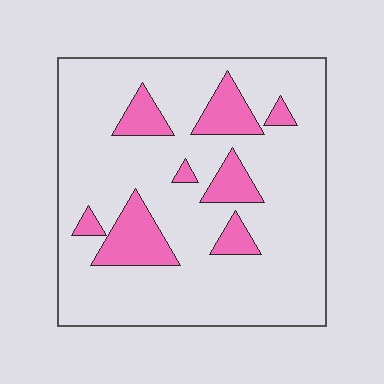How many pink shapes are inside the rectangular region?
8.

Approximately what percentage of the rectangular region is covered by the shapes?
Approximately 15%.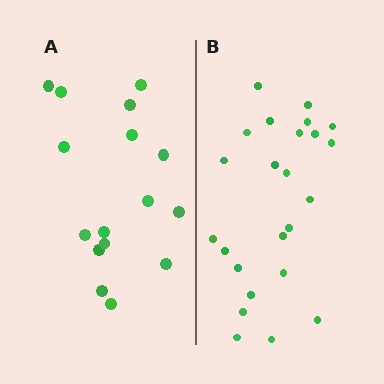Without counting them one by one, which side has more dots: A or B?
Region B (the right region) has more dots.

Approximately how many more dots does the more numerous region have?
Region B has roughly 8 or so more dots than region A.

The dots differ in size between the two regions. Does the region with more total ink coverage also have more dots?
No. Region A has more total ink coverage because its dots are larger, but region B actually contains more individual dots. Total area can be misleading — the number of items is what matters here.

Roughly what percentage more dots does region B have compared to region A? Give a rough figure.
About 50% more.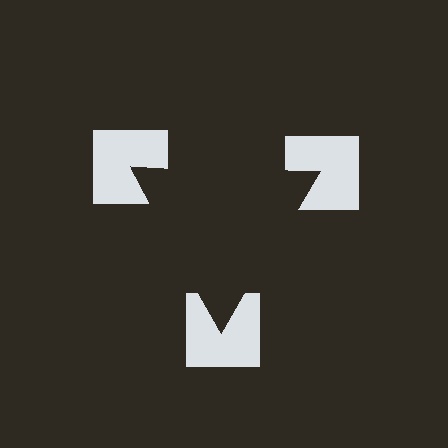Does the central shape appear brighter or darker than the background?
It typically appears slightly darker than the background, even though no actual brightness change is drawn.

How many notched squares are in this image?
There are 3 — one at each vertex of the illusory triangle.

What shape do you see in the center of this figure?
An illusory triangle — its edges are inferred from the aligned wedge cuts in the notched squares, not physically drawn.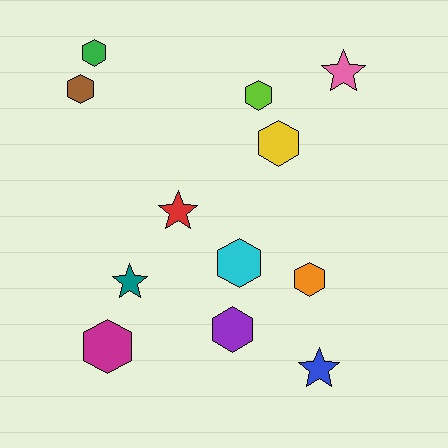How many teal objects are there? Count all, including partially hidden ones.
There is 1 teal object.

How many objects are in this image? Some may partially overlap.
There are 12 objects.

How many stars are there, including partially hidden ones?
There are 4 stars.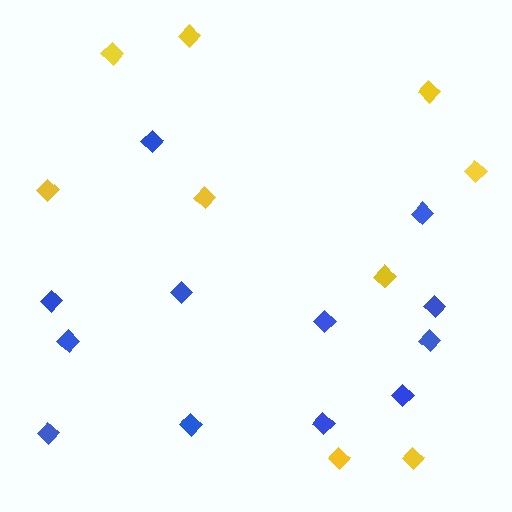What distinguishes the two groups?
There are 2 groups: one group of yellow diamonds (9) and one group of blue diamonds (12).